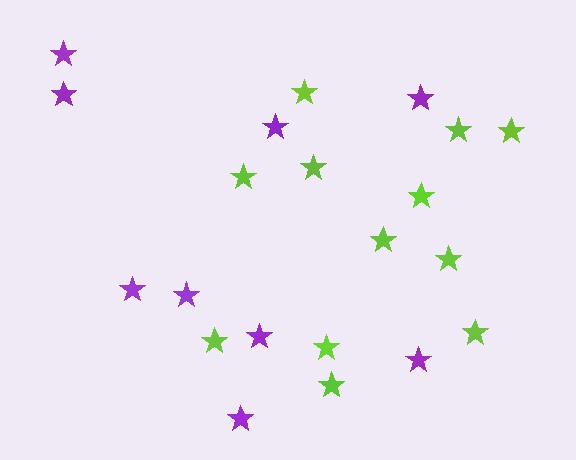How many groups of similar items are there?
There are 2 groups: one group of lime stars (12) and one group of purple stars (9).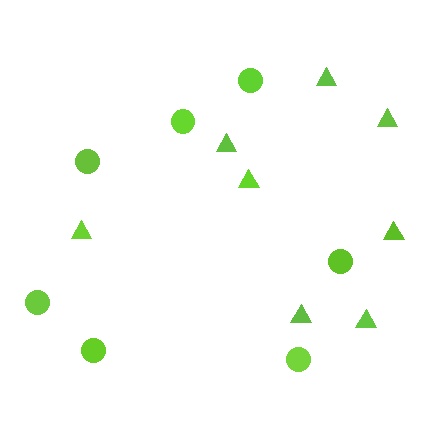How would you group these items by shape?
There are 2 groups: one group of triangles (8) and one group of circles (7).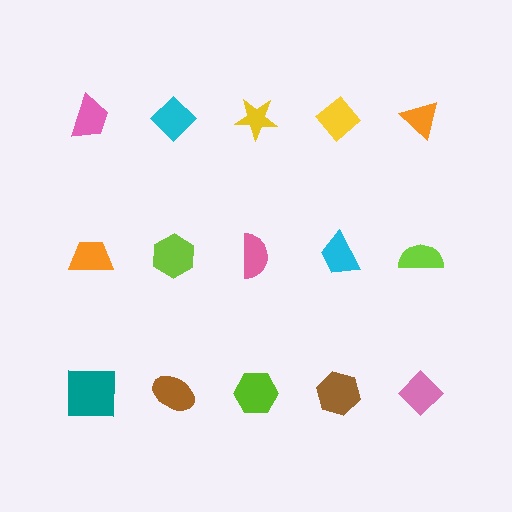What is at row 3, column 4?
A brown hexagon.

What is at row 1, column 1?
A pink trapezoid.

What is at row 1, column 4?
A yellow diamond.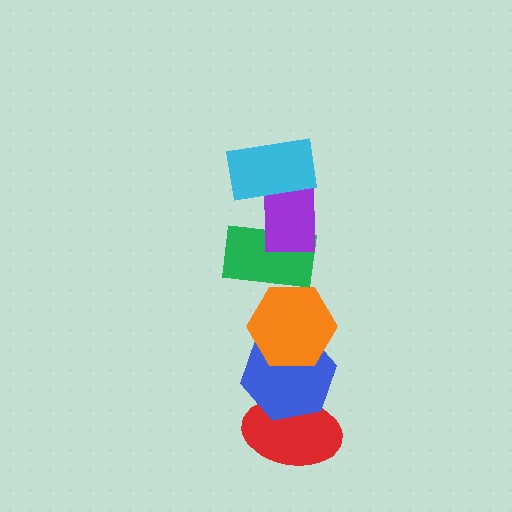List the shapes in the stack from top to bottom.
From top to bottom: the cyan rectangle, the purple rectangle, the green rectangle, the orange hexagon, the blue hexagon, the red ellipse.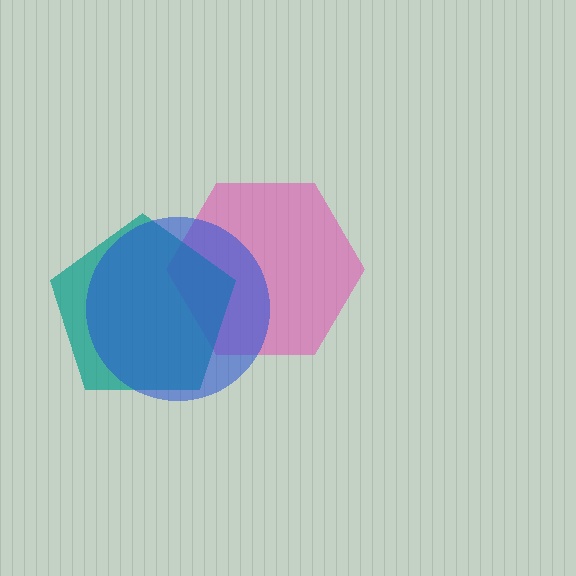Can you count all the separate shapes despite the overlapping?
Yes, there are 3 separate shapes.